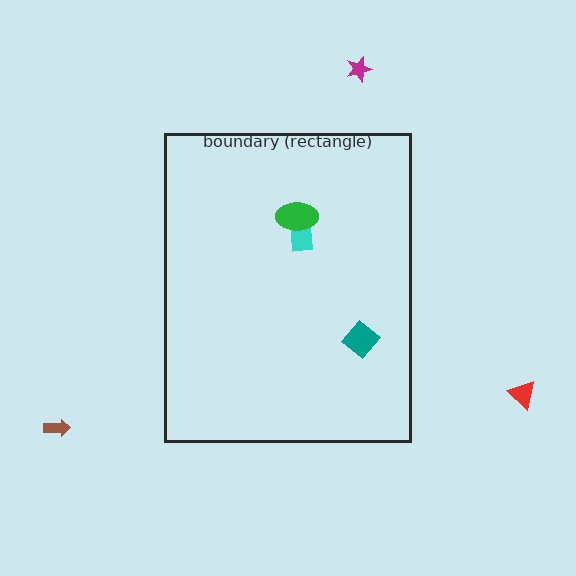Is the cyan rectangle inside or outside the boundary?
Inside.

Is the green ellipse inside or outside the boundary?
Inside.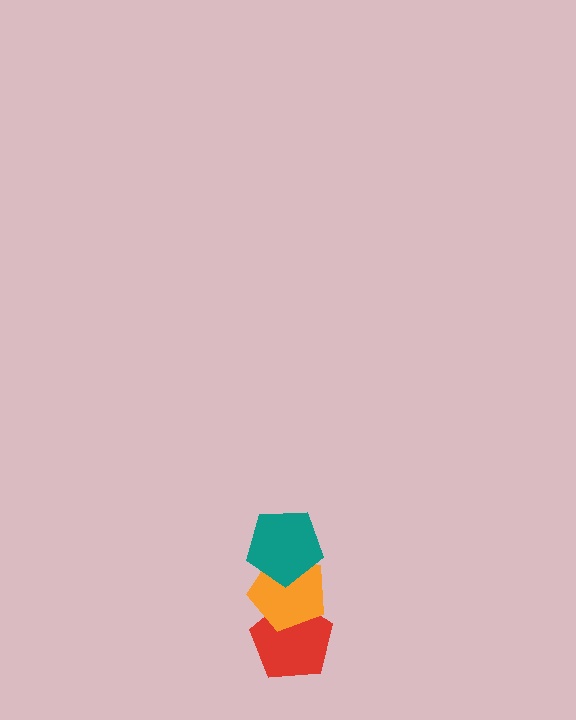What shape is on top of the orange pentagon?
The teal pentagon is on top of the orange pentagon.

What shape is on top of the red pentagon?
The orange pentagon is on top of the red pentagon.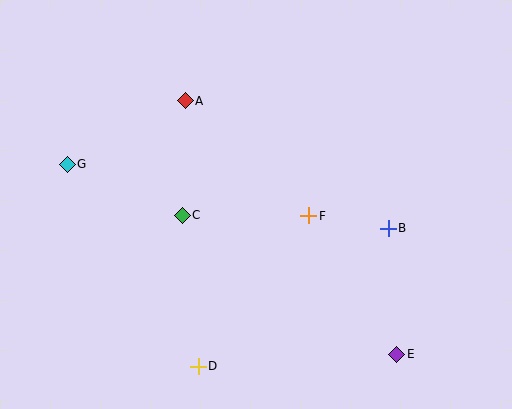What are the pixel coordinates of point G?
Point G is at (67, 164).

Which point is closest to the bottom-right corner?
Point E is closest to the bottom-right corner.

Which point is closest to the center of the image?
Point F at (309, 216) is closest to the center.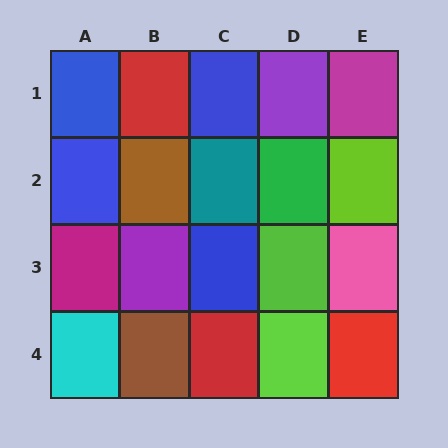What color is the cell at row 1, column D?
Purple.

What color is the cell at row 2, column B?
Brown.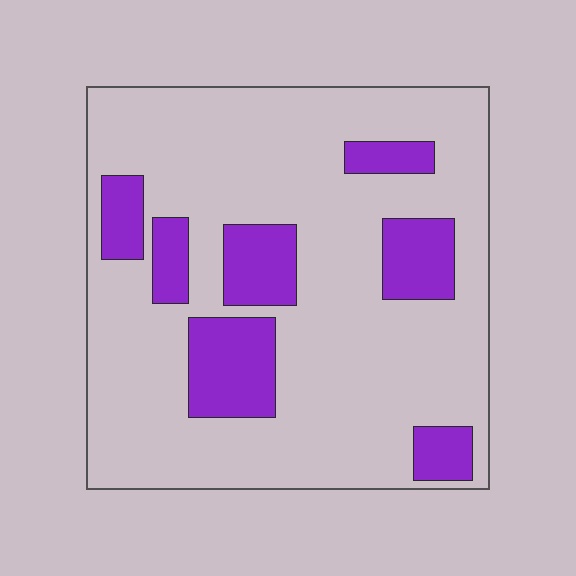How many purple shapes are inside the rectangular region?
7.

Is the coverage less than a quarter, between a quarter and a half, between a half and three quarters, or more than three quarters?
Less than a quarter.